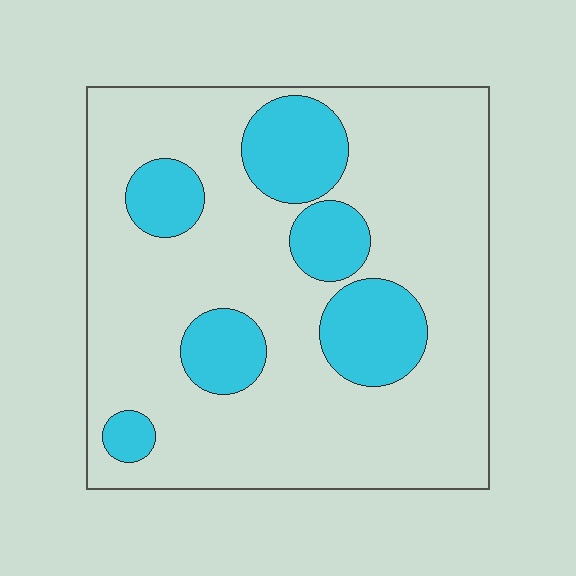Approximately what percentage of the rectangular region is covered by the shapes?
Approximately 25%.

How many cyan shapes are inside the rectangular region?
6.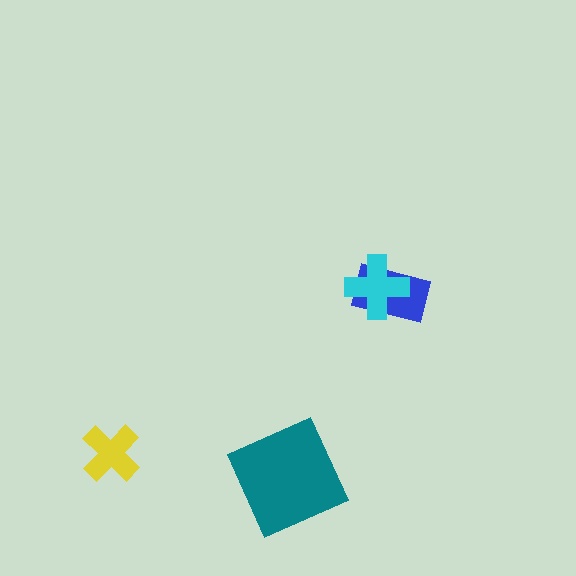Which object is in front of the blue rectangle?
The cyan cross is in front of the blue rectangle.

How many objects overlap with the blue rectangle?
1 object overlaps with the blue rectangle.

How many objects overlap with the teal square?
0 objects overlap with the teal square.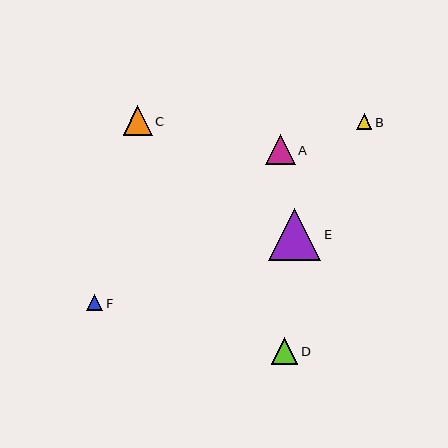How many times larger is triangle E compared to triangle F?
Triangle E is approximately 3.2 times the size of triangle F.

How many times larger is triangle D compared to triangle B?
Triangle D is approximately 1.7 times the size of triangle B.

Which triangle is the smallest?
Triangle B is the smallest with a size of approximately 16 pixels.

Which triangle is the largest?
Triangle E is the largest with a size of approximately 52 pixels.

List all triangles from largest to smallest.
From largest to smallest: E, A, C, D, F, B.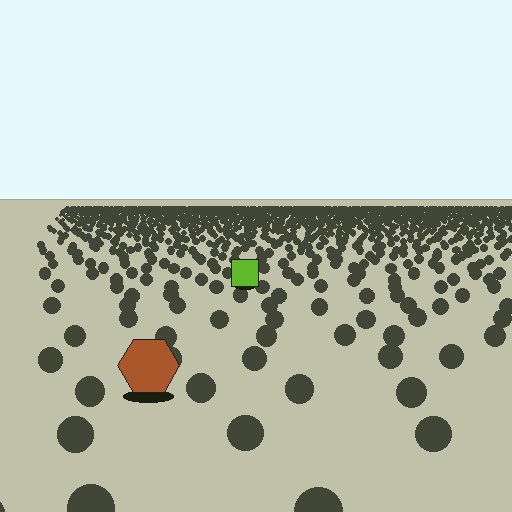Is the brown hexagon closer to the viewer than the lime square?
Yes. The brown hexagon is closer — you can tell from the texture gradient: the ground texture is coarser near it.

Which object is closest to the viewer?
The brown hexagon is closest. The texture marks near it are larger and more spread out.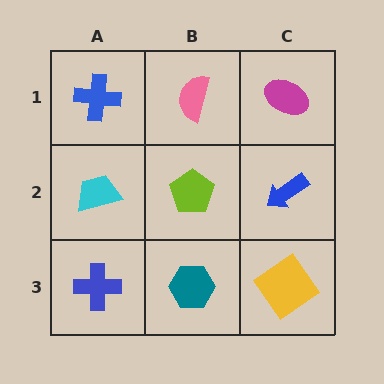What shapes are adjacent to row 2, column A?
A blue cross (row 1, column A), a blue cross (row 3, column A), a lime pentagon (row 2, column B).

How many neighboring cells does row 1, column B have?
3.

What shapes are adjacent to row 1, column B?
A lime pentagon (row 2, column B), a blue cross (row 1, column A), a magenta ellipse (row 1, column C).